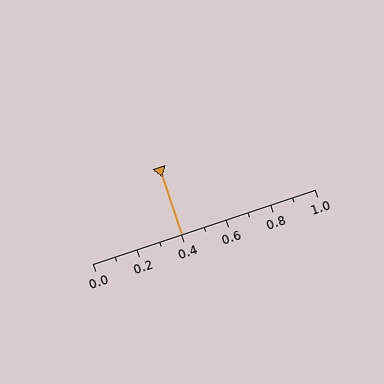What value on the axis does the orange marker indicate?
The marker indicates approximately 0.4.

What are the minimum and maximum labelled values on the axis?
The axis runs from 0.0 to 1.0.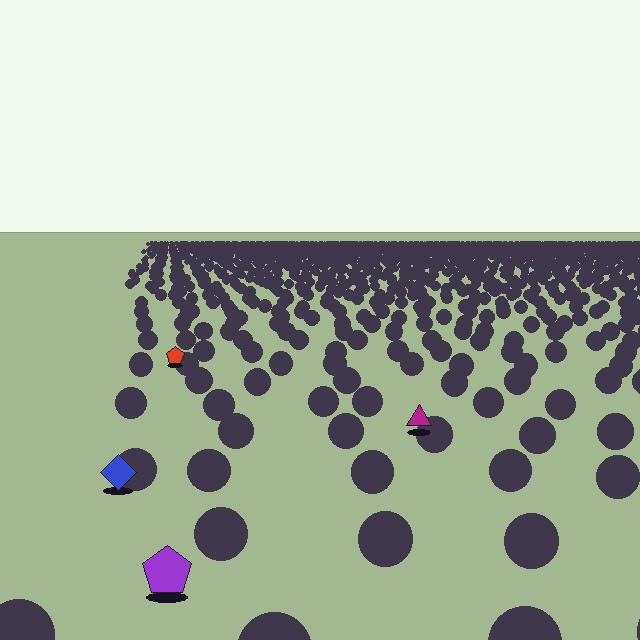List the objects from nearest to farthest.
From nearest to farthest: the purple pentagon, the blue diamond, the magenta triangle, the red pentagon.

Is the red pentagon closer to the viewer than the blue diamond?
No. The blue diamond is closer — you can tell from the texture gradient: the ground texture is coarser near it.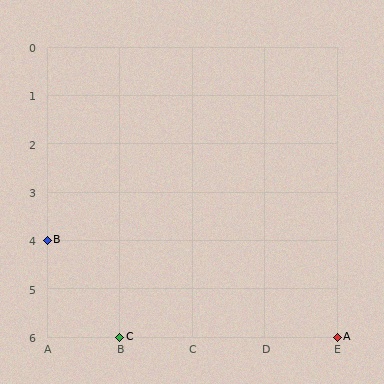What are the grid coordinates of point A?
Point A is at grid coordinates (E, 6).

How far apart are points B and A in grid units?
Points B and A are 4 columns and 2 rows apart (about 4.5 grid units diagonally).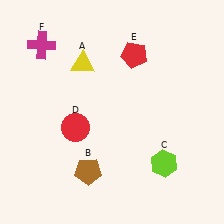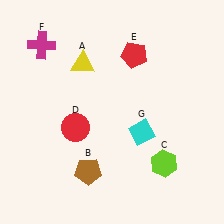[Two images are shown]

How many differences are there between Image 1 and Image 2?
There is 1 difference between the two images.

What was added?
A cyan diamond (G) was added in Image 2.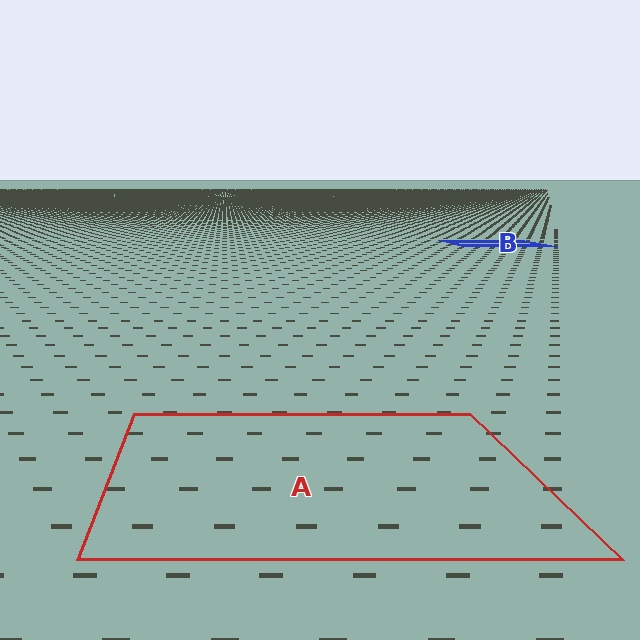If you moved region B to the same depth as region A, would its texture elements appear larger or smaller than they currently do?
They would appear larger. At a closer depth, the same texture elements are projected at a bigger on-screen size.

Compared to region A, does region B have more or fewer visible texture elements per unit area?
Region B has more texture elements per unit area — they are packed more densely because it is farther away.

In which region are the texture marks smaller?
The texture marks are smaller in region B, because it is farther away.